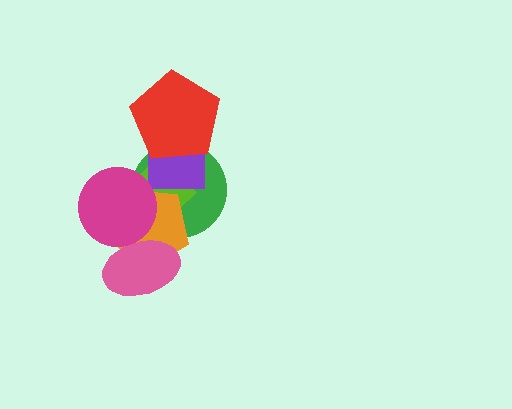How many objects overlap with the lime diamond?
5 objects overlap with the lime diamond.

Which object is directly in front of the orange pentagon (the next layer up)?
The pink ellipse is directly in front of the orange pentagon.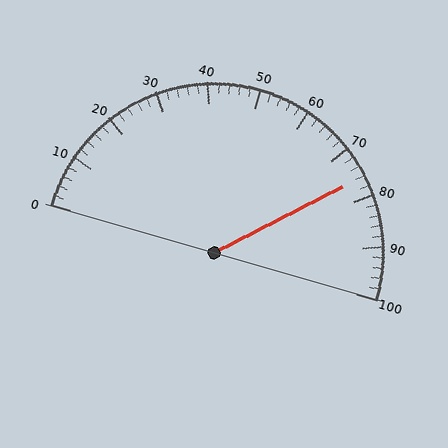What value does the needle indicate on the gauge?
The needle indicates approximately 76.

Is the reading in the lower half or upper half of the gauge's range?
The reading is in the upper half of the range (0 to 100).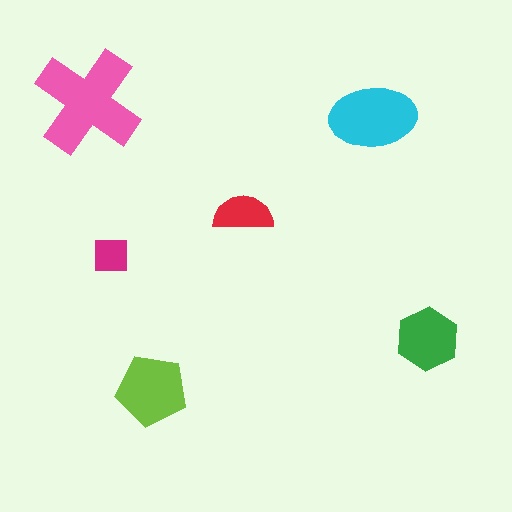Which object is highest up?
The pink cross is topmost.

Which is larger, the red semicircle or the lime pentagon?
The lime pentagon.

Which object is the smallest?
The magenta square.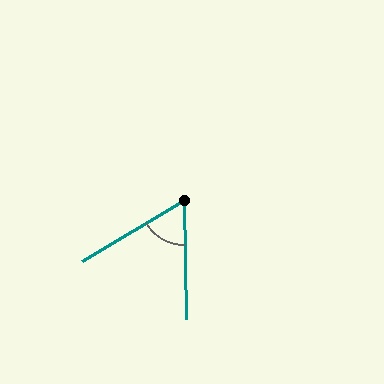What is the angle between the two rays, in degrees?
Approximately 60 degrees.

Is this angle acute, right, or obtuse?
It is acute.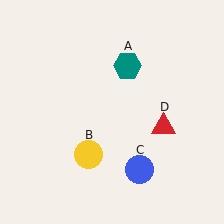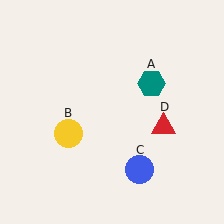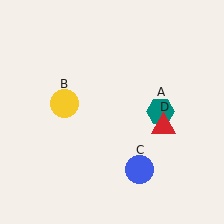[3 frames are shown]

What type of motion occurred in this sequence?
The teal hexagon (object A), yellow circle (object B) rotated clockwise around the center of the scene.